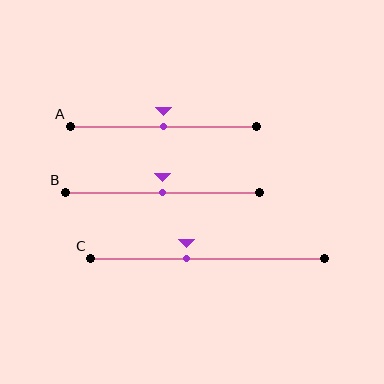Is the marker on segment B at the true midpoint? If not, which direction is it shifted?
Yes, the marker on segment B is at the true midpoint.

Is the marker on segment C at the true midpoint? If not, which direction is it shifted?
No, the marker on segment C is shifted to the left by about 9% of the segment length.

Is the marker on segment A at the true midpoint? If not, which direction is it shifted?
Yes, the marker on segment A is at the true midpoint.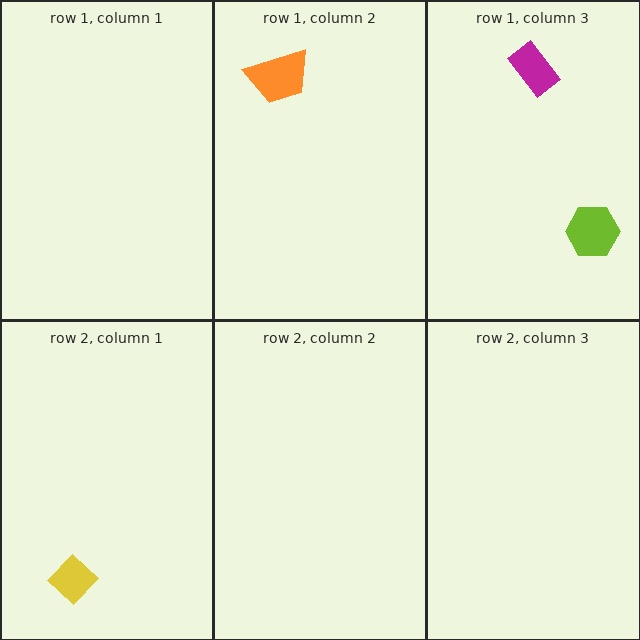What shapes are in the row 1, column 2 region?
The orange trapezoid.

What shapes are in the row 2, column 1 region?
The yellow diamond.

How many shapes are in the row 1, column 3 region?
2.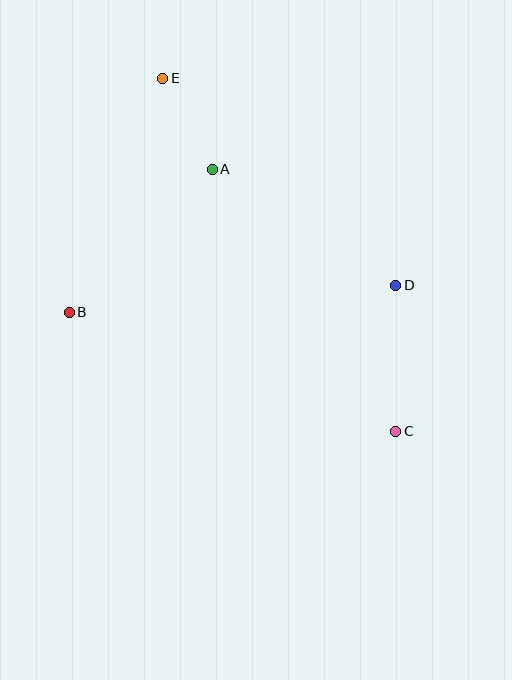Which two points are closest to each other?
Points A and E are closest to each other.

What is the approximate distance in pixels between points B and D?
The distance between B and D is approximately 328 pixels.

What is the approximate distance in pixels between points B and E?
The distance between B and E is approximately 252 pixels.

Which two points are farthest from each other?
Points C and E are farthest from each other.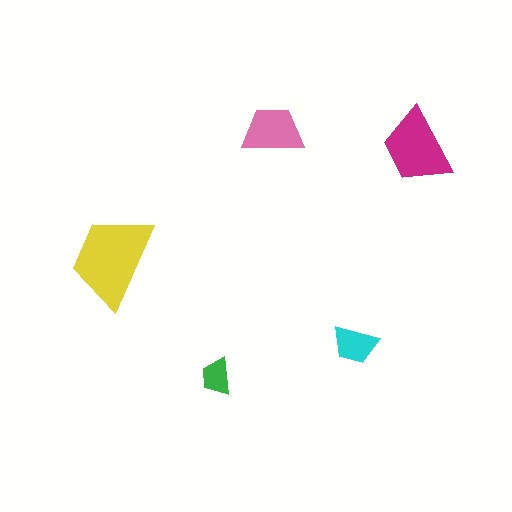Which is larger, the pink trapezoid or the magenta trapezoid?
The magenta one.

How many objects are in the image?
There are 5 objects in the image.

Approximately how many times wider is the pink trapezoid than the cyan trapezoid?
About 1.5 times wider.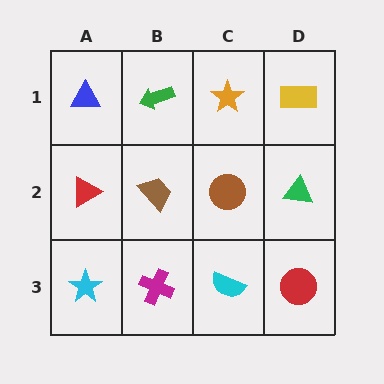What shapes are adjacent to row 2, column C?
An orange star (row 1, column C), a cyan semicircle (row 3, column C), a brown trapezoid (row 2, column B), a green triangle (row 2, column D).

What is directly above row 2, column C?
An orange star.